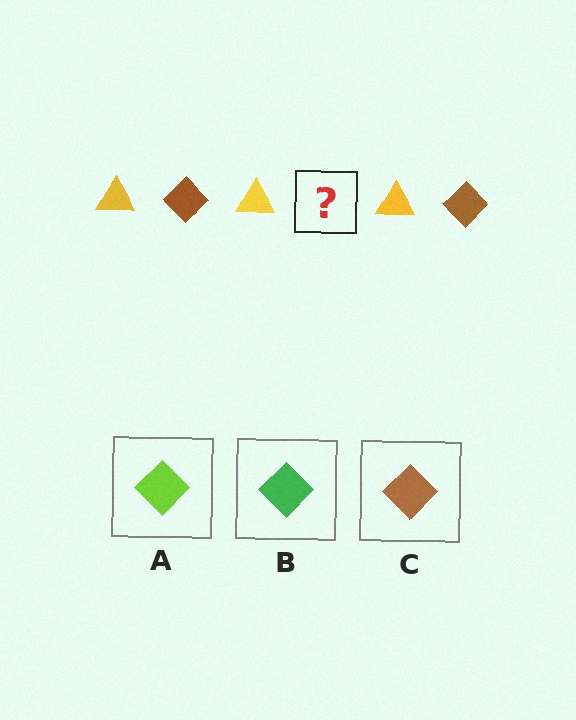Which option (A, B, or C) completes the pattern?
C.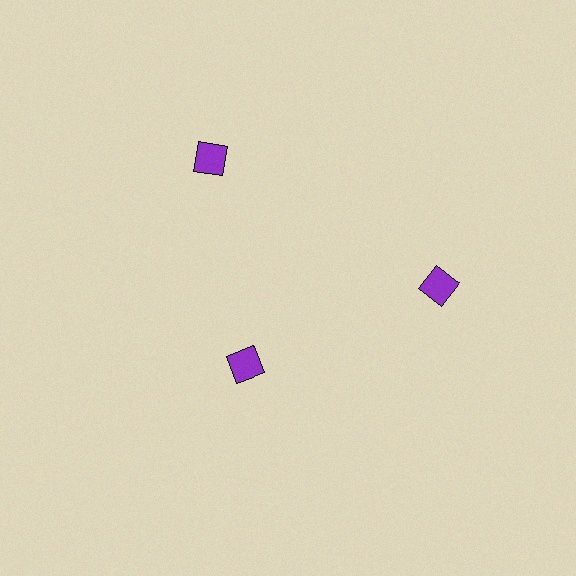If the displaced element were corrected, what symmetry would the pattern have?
It would have 3-fold rotational symmetry — the pattern would map onto itself every 120 degrees.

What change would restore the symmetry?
The symmetry would be restored by moving it outward, back onto the ring so that all 3 diamonds sit at equal angles and equal distance from the center.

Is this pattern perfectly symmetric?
No. The 3 purple diamonds are arranged in a ring, but one element near the 7 o'clock position is pulled inward toward the center, breaking the 3-fold rotational symmetry.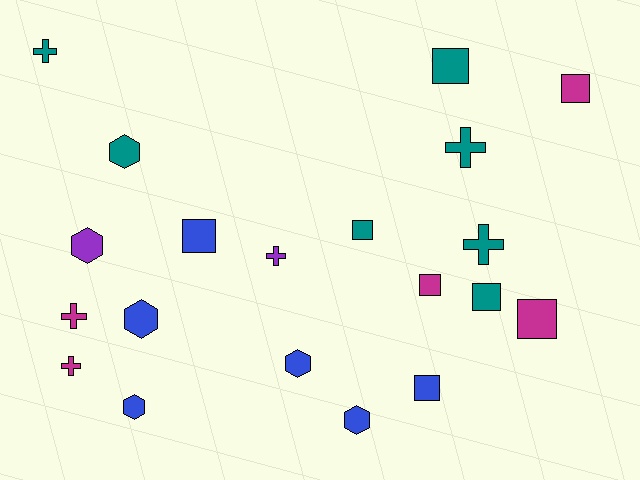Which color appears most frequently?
Teal, with 7 objects.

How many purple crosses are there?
There is 1 purple cross.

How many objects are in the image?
There are 20 objects.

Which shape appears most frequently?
Square, with 8 objects.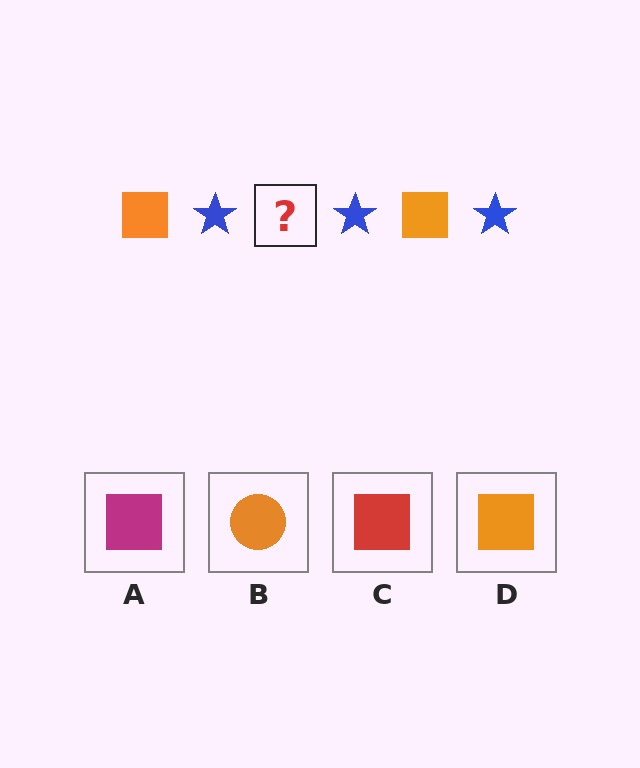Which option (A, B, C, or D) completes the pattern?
D.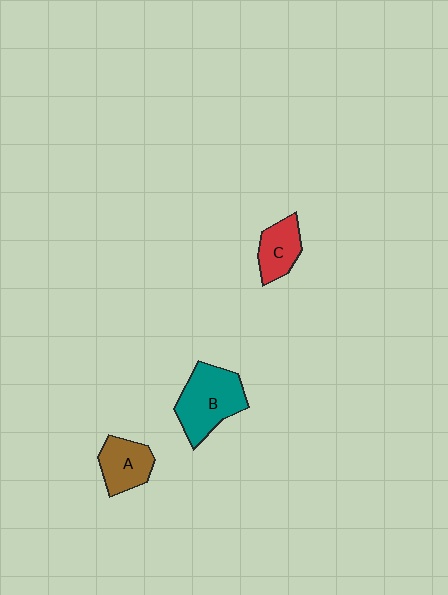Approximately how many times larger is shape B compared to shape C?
Approximately 1.7 times.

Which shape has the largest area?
Shape B (teal).